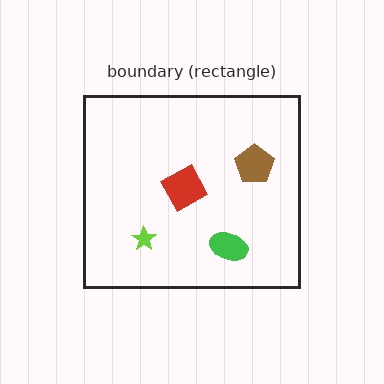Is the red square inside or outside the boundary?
Inside.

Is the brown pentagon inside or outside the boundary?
Inside.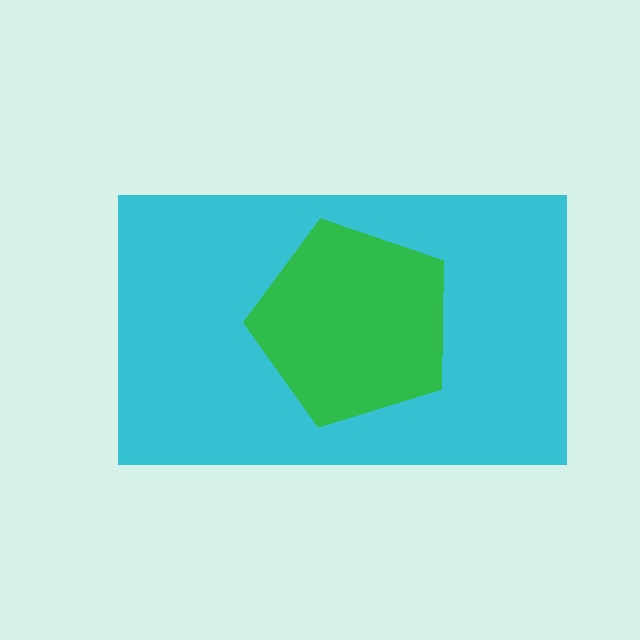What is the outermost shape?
The cyan rectangle.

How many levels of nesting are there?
2.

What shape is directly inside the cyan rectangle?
The green pentagon.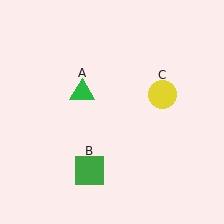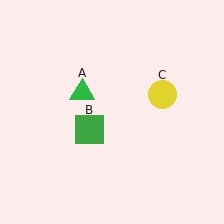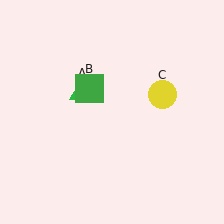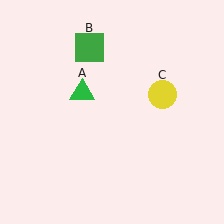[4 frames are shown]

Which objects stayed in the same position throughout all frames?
Green triangle (object A) and yellow circle (object C) remained stationary.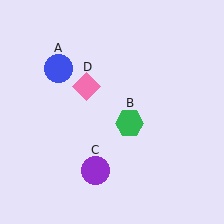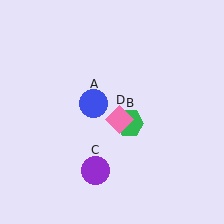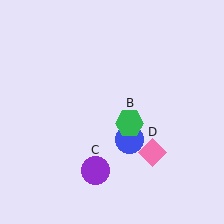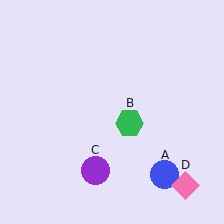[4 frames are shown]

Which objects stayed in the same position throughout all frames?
Green hexagon (object B) and purple circle (object C) remained stationary.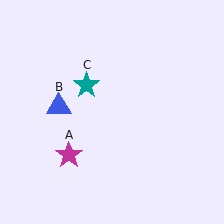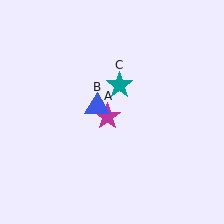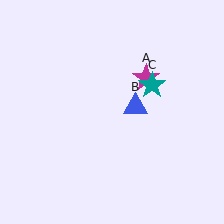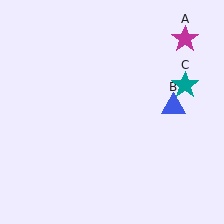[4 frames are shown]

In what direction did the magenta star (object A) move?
The magenta star (object A) moved up and to the right.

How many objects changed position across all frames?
3 objects changed position: magenta star (object A), blue triangle (object B), teal star (object C).